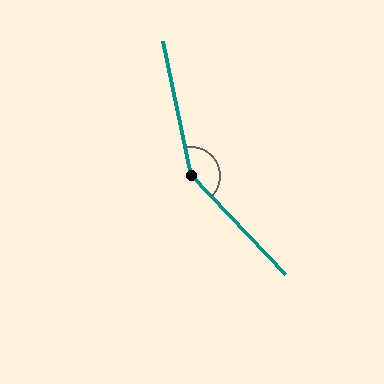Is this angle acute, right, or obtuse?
It is obtuse.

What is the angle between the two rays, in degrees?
Approximately 148 degrees.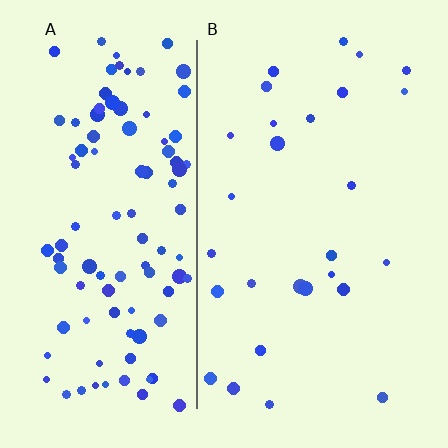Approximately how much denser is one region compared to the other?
Approximately 3.7× — region A over region B.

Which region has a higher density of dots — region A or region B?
A (the left).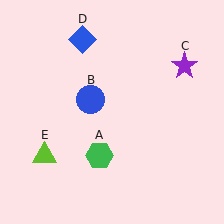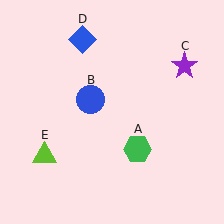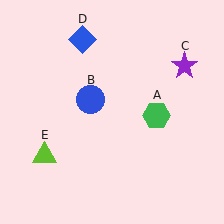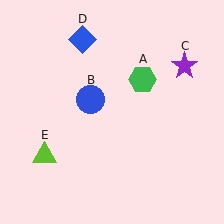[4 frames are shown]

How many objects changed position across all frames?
1 object changed position: green hexagon (object A).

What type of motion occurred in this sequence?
The green hexagon (object A) rotated counterclockwise around the center of the scene.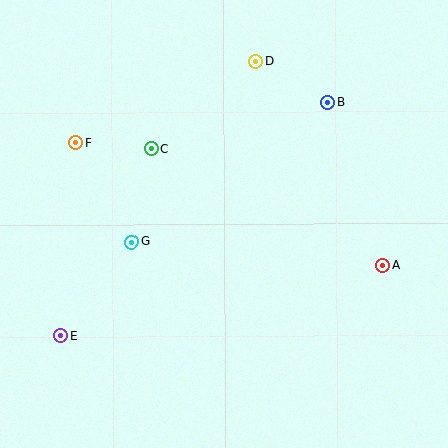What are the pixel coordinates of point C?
Point C is at (151, 149).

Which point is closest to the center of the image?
Point G at (132, 242) is closest to the center.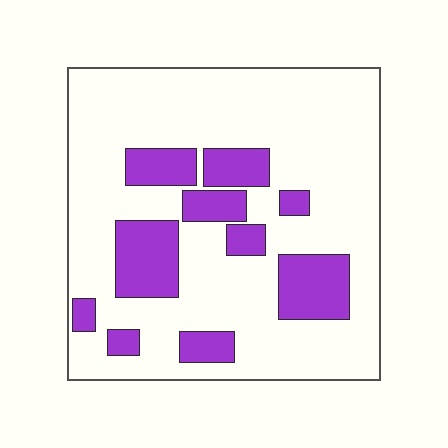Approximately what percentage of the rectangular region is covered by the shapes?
Approximately 25%.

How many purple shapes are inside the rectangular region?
10.